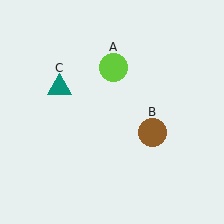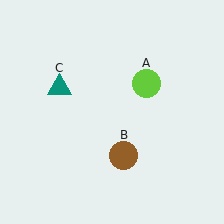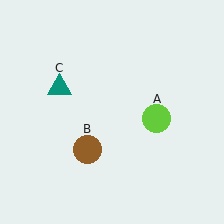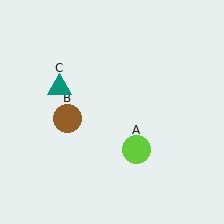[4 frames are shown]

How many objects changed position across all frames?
2 objects changed position: lime circle (object A), brown circle (object B).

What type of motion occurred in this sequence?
The lime circle (object A), brown circle (object B) rotated clockwise around the center of the scene.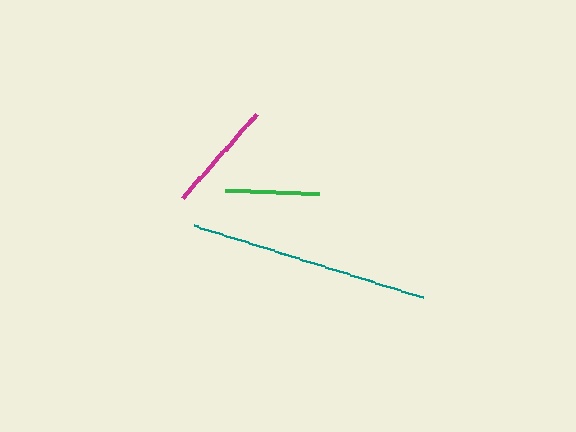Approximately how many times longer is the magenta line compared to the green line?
The magenta line is approximately 1.2 times the length of the green line.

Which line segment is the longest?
The teal line is the longest at approximately 240 pixels.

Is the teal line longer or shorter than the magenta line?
The teal line is longer than the magenta line.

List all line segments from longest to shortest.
From longest to shortest: teal, magenta, green.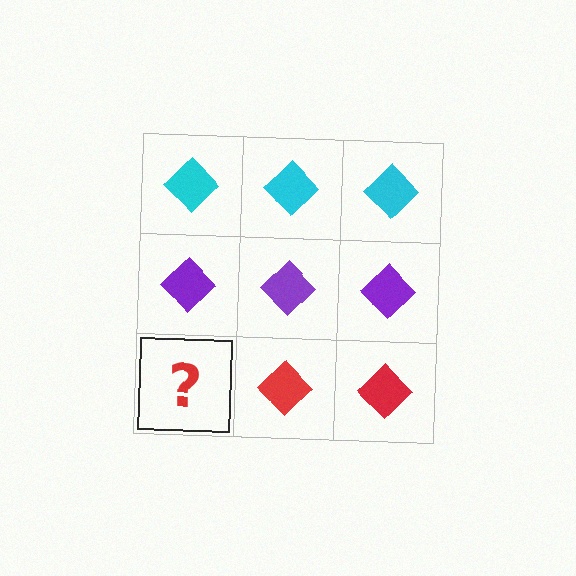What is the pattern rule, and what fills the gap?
The rule is that each row has a consistent color. The gap should be filled with a red diamond.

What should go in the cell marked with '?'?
The missing cell should contain a red diamond.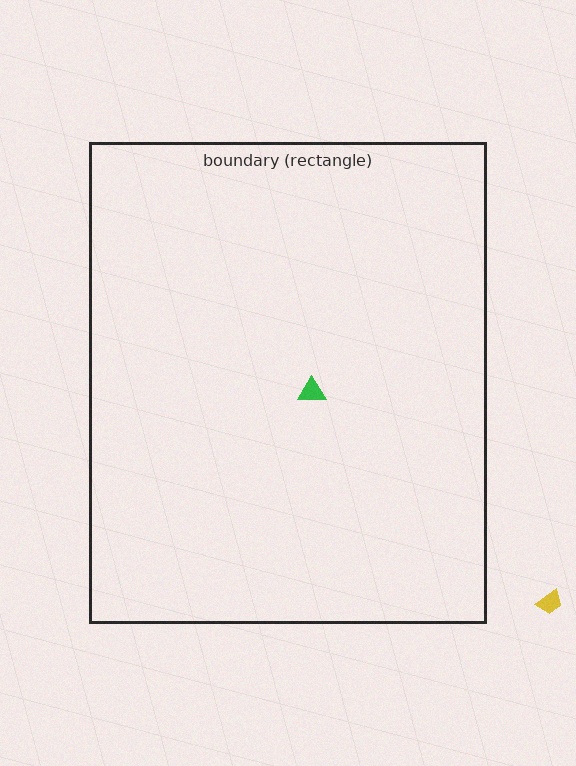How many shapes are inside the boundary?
1 inside, 1 outside.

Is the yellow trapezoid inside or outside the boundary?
Outside.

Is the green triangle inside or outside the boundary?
Inside.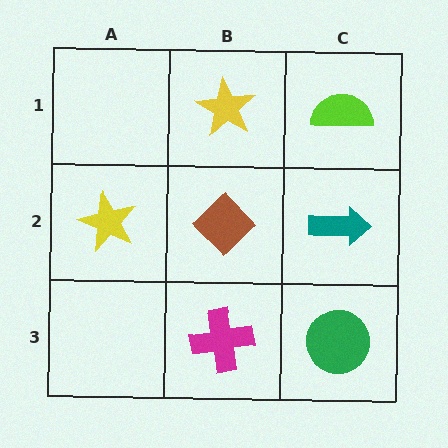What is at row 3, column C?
A green circle.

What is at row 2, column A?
A yellow star.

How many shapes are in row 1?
2 shapes.